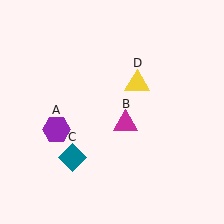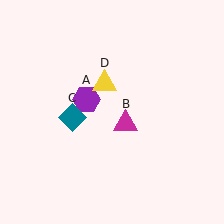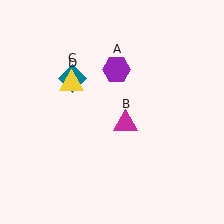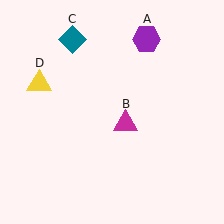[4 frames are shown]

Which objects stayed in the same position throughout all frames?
Magenta triangle (object B) remained stationary.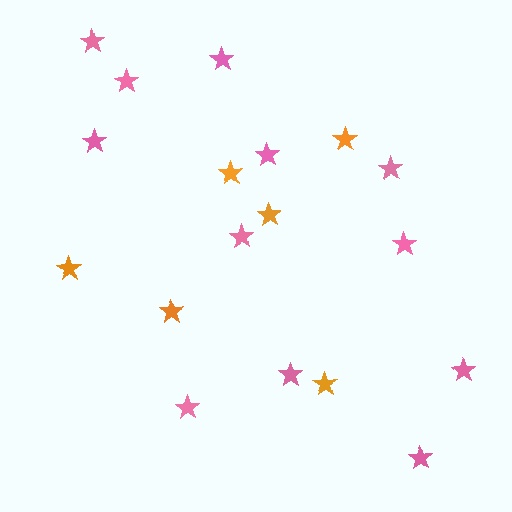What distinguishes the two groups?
There are 2 groups: one group of orange stars (6) and one group of pink stars (12).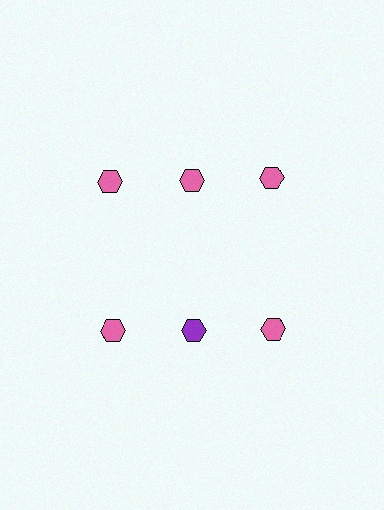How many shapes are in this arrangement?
There are 6 shapes arranged in a grid pattern.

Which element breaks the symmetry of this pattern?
The purple hexagon in the second row, second from left column breaks the symmetry. All other shapes are pink hexagons.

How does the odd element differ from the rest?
It has a different color: purple instead of pink.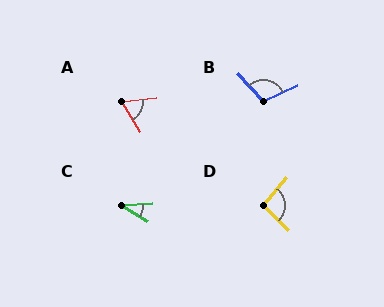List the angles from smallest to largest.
C (35°), A (65°), D (95°), B (108°).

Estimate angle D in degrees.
Approximately 95 degrees.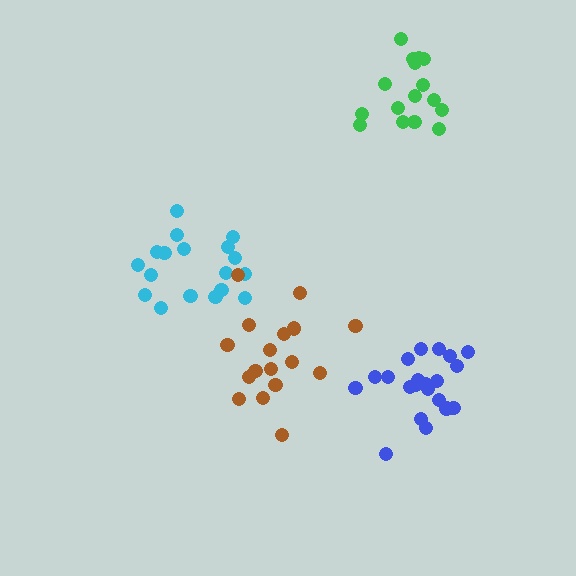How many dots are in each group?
Group 1: 18 dots, Group 2: 17 dots, Group 3: 16 dots, Group 4: 21 dots (72 total).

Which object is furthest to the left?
The cyan cluster is leftmost.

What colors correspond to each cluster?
The clusters are colored: cyan, brown, green, blue.